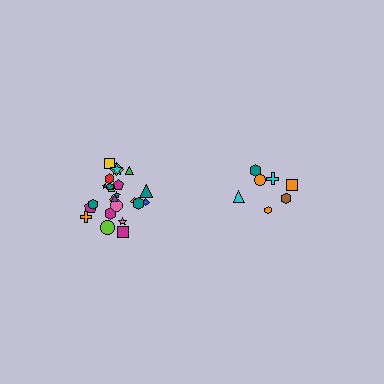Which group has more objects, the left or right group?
The left group.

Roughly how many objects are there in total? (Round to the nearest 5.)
Roughly 30 objects in total.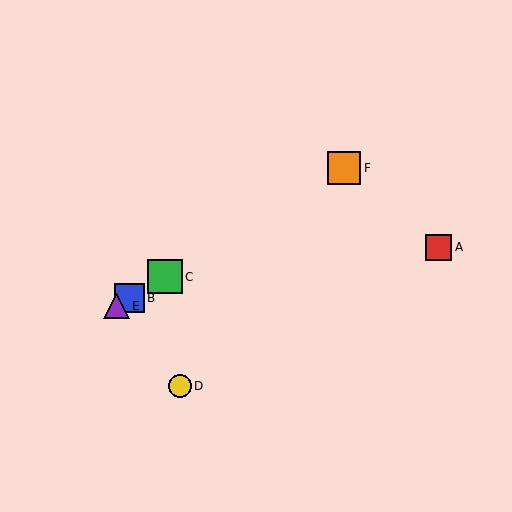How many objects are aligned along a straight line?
4 objects (B, C, E, F) are aligned along a straight line.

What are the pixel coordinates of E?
Object E is at (116, 306).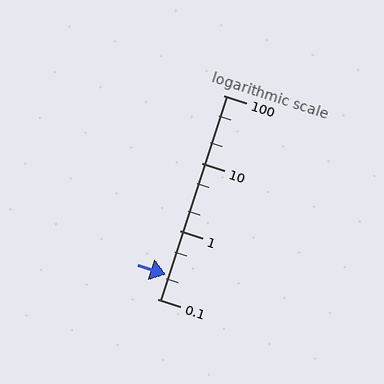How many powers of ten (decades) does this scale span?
The scale spans 3 decades, from 0.1 to 100.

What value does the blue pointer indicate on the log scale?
The pointer indicates approximately 0.23.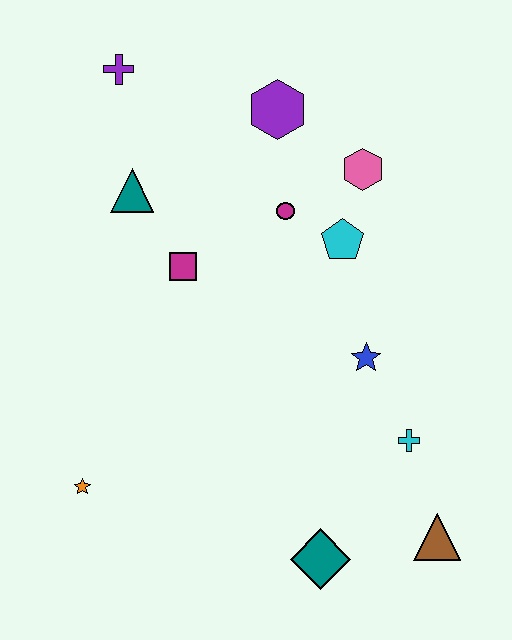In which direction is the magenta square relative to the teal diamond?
The magenta square is above the teal diamond.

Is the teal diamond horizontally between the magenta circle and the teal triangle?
No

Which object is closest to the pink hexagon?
The cyan pentagon is closest to the pink hexagon.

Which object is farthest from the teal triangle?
The brown triangle is farthest from the teal triangle.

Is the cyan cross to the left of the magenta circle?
No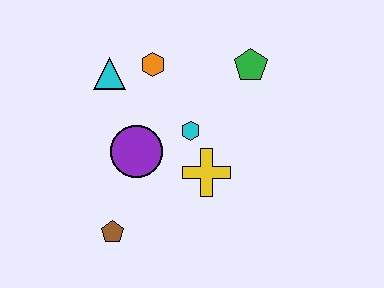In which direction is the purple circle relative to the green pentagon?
The purple circle is to the left of the green pentagon.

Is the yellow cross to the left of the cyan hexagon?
No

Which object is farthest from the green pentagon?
The brown pentagon is farthest from the green pentagon.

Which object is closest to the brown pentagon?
The purple circle is closest to the brown pentagon.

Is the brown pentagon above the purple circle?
No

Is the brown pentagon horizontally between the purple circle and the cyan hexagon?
No